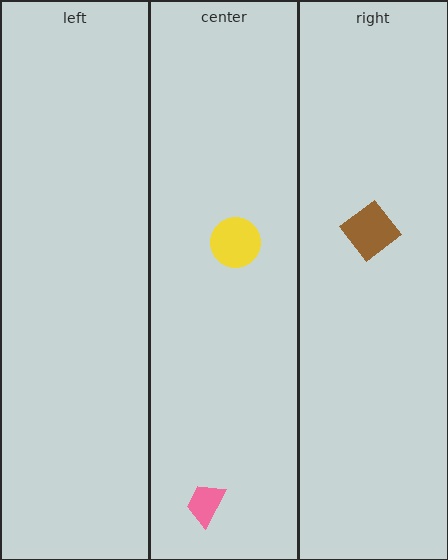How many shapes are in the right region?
1.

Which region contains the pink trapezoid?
The center region.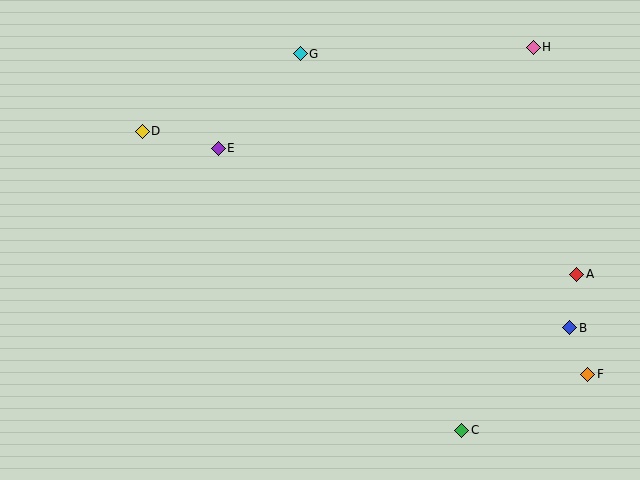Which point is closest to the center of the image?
Point E at (218, 148) is closest to the center.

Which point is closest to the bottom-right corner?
Point F is closest to the bottom-right corner.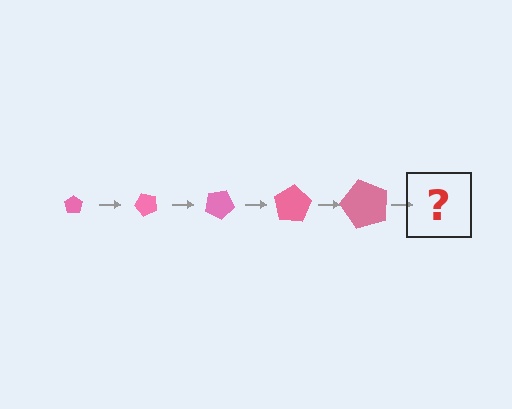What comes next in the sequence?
The next element should be a pentagon, larger than the previous one and rotated 250 degrees from the start.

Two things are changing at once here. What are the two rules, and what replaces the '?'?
The two rules are that the pentagon grows larger each step and it rotates 50 degrees each step. The '?' should be a pentagon, larger than the previous one and rotated 250 degrees from the start.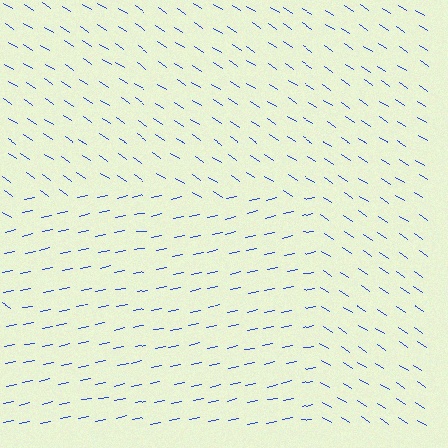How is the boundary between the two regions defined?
The boundary is defined purely by a change in line orientation (approximately 45 degrees difference). All lines are the same color and thickness.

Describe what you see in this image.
The image is filled with small blue line segments. A rectangle region in the image has lines oriented differently from the surrounding lines, creating a visible texture boundary.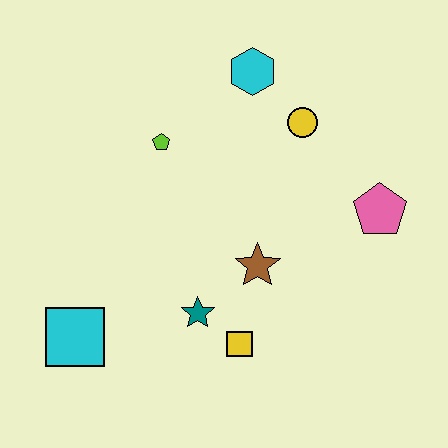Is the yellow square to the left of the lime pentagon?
No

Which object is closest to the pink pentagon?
The yellow circle is closest to the pink pentagon.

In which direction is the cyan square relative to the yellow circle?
The cyan square is to the left of the yellow circle.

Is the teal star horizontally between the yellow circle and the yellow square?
No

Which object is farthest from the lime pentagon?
The pink pentagon is farthest from the lime pentagon.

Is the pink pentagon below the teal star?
No